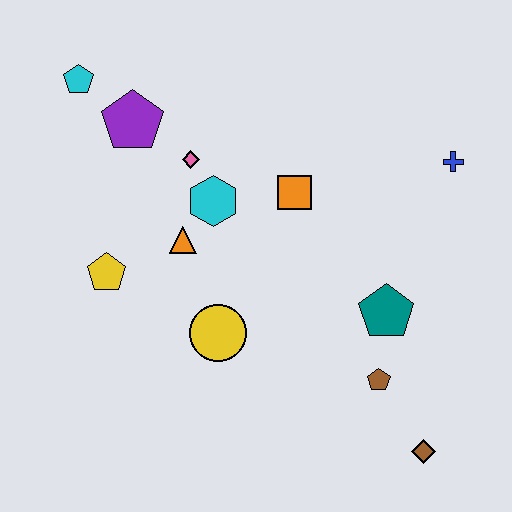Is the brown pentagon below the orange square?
Yes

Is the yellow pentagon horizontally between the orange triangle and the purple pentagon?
No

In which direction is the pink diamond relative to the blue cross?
The pink diamond is to the left of the blue cross.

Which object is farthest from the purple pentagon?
The brown diamond is farthest from the purple pentagon.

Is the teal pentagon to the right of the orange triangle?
Yes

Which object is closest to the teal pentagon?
The brown pentagon is closest to the teal pentagon.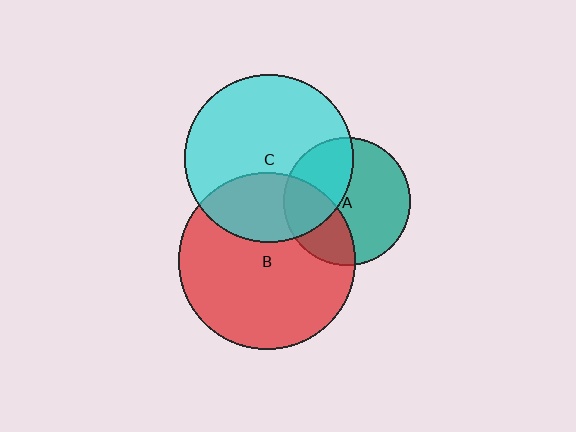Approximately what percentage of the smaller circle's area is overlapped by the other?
Approximately 30%.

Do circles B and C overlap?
Yes.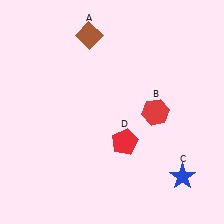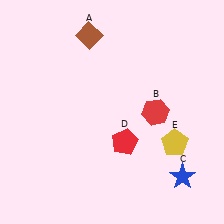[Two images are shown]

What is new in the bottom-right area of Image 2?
A yellow pentagon (E) was added in the bottom-right area of Image 2.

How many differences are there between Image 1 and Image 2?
There is 1 difference between the two images.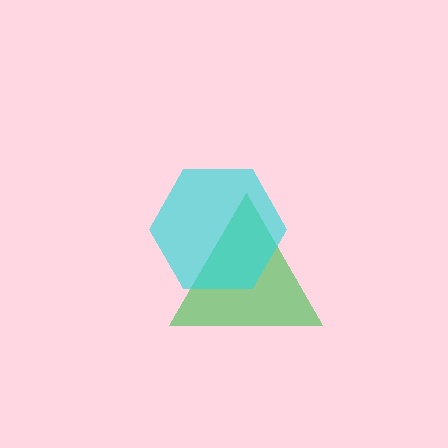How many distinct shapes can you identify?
There are 2 distinct shapes: a green triangle, a cyan hexagon.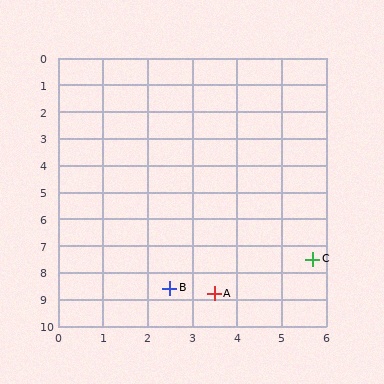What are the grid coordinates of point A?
Point A is at approximately (3.5, 8.8).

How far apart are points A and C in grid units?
Points A and C are about 2.6 grid units apart.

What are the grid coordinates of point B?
Point B is at approximately (2.5, 8.6).